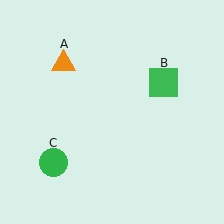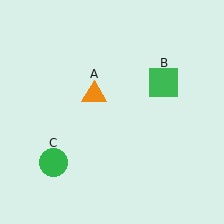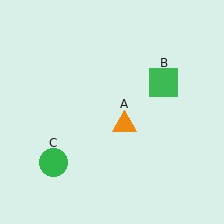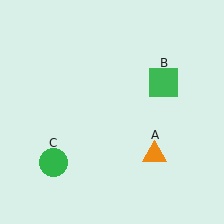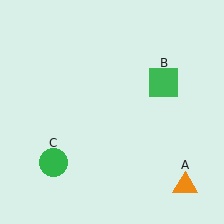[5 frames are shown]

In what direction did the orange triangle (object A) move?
The orange triangle (object A) moved down and to the right.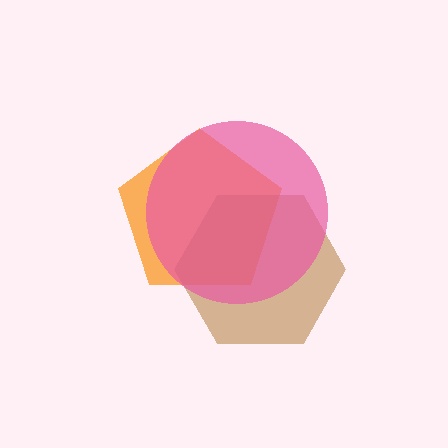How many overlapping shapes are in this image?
There are 3 overlapping shapes in the image.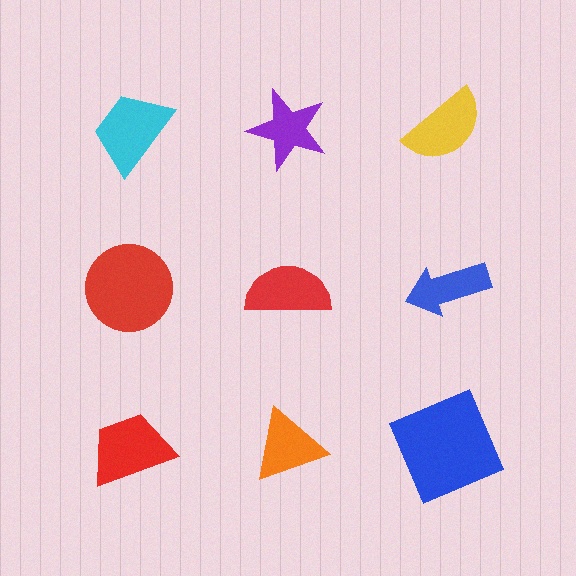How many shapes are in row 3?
3 shapes.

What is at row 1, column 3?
A yellow semicircle.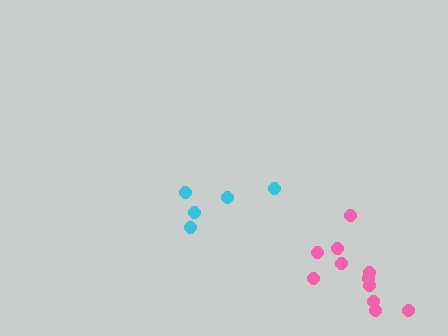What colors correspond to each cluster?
The clusters are colored: pink, cyan.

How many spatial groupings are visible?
There are 2 spatial groupings.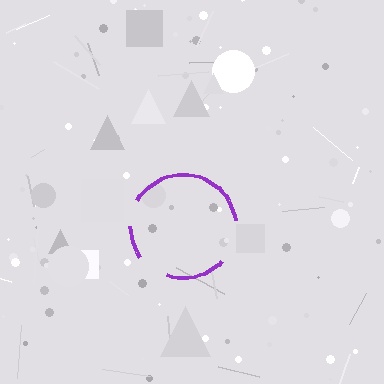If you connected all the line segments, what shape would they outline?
They would outline a circle.